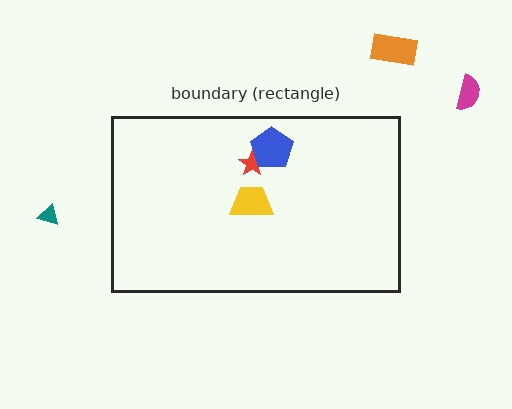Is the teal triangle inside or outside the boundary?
Outside.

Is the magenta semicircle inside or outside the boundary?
Outside.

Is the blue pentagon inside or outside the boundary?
Inside.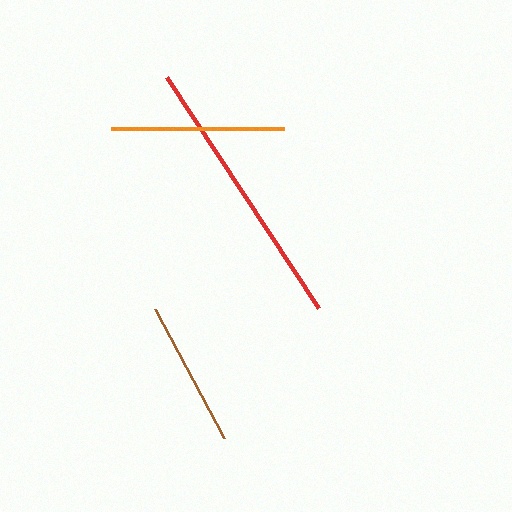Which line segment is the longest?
The red line is the longest at approximately 277 pixels.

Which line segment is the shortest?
The brown line is the shortest at approximately 147 pixels.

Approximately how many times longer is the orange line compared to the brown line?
The orange line is approximately 1.2 times the length of the brown line.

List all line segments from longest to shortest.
From longest to shortest: red, orange, brown.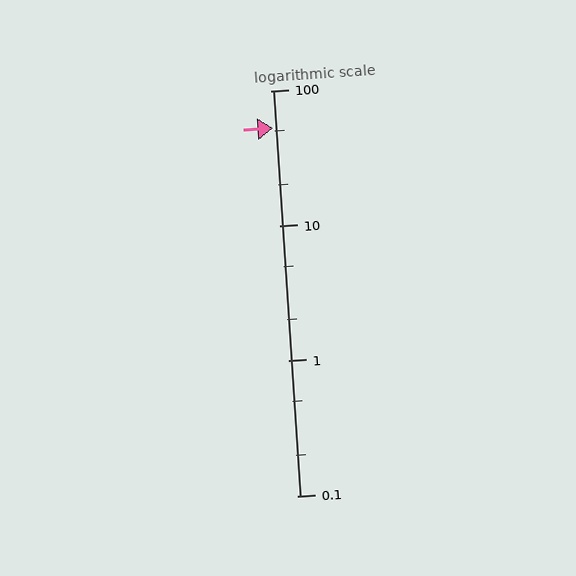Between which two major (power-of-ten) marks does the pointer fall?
The pointer is between 10 and 100.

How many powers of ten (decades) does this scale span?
The scale spans 3 decades, from 0.1 to 100.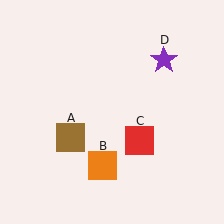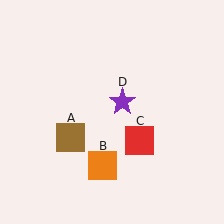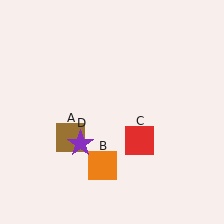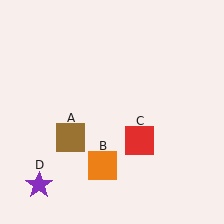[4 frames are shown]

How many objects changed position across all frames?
1 object changed position: purple star (object D).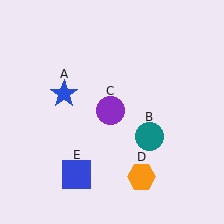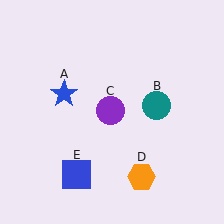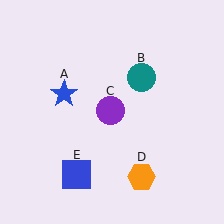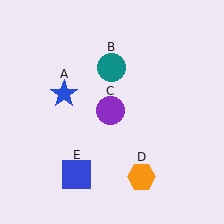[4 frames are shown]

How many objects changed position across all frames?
1 object changed position: teal circle (object B).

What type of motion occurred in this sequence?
The teal circle (object B) rotated counterclockwise around the center of the scene.